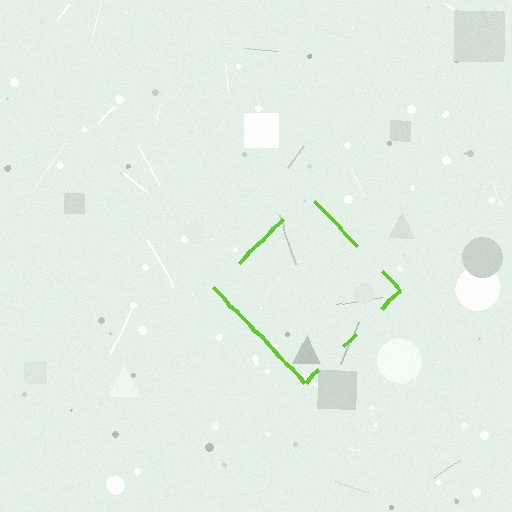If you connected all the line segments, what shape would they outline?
They would outline a diamond.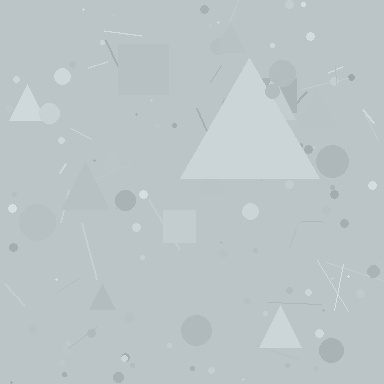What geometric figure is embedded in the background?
A triangle is embedded in the background.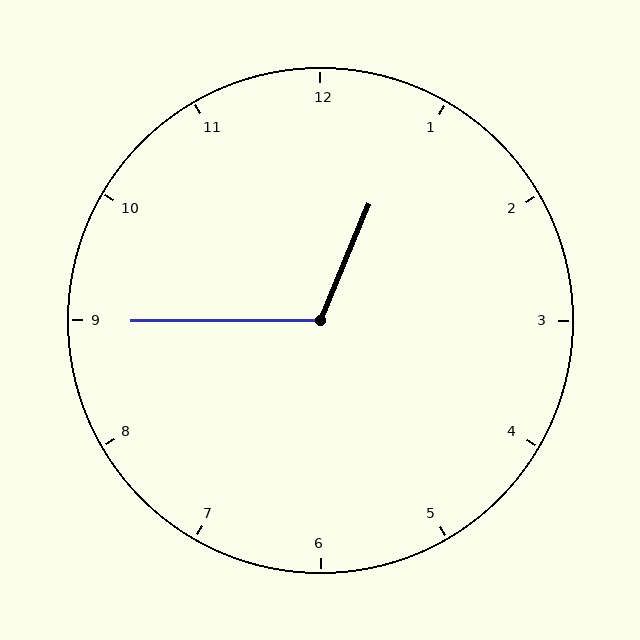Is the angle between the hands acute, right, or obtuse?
It is obtuse.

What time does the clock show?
12:45.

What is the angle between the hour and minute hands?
Approximately 112 degrees.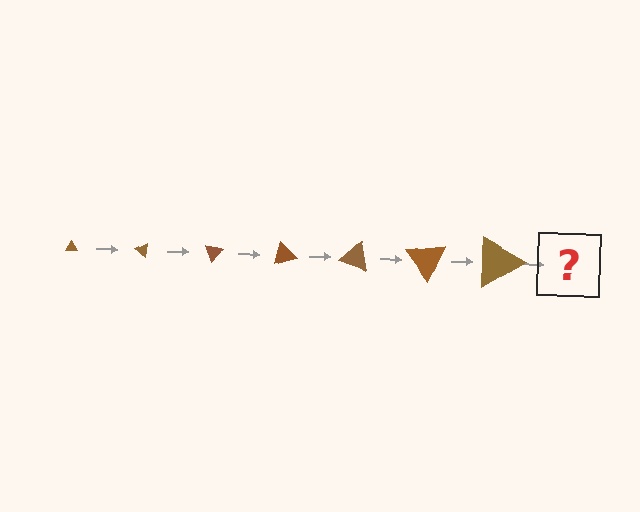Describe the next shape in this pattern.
It should be a triangle, larger than the previous one and rotated 245 degrees from the start.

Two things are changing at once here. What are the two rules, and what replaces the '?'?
The two rules are that the triangle grows larger each step and it rotates 35 degrees each step. The '?' should be a triangle, larger than the previous one and rotated 245 degrees from the start.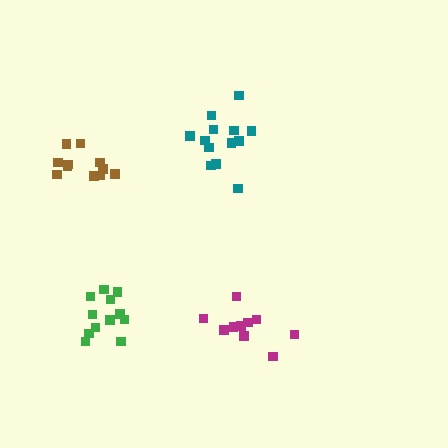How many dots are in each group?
Group 1: 11 dots, Group 2: 10 dots, Group 3: 12 dots, Group 4: 13 dots (46 total).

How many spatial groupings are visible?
There are 4 spatial groupings.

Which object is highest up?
The teal cluster is topmost.